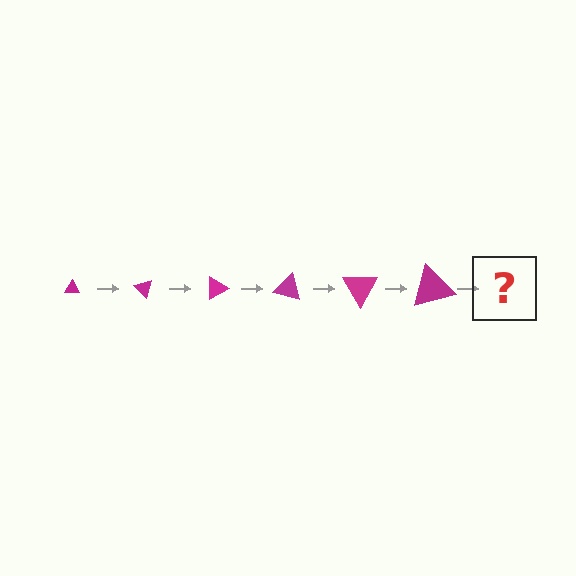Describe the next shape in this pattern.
It should be a triangle, larger than the previous one and rotated 270 degrees from the start.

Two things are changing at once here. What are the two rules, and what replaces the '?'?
The two rules are that the triangle grows larger each step and it rotates 45 degrees each step. The '?' should be a triangle, larger than the previous one and rotated 270 degrees from the start.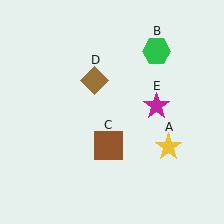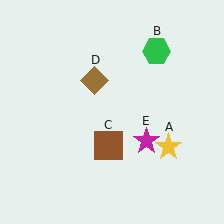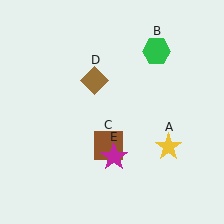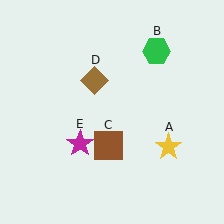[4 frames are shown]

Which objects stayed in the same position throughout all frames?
Yellow star (object A) and green hexagon (object B) and brown square (object C) and brown diamond (object D) remained stationary.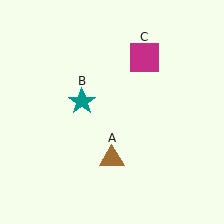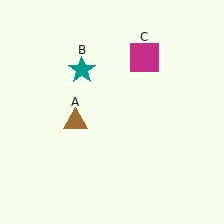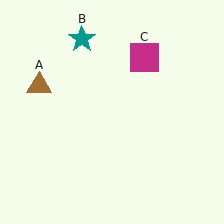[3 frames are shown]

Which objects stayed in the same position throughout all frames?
Magenta square (object C) remained stationary.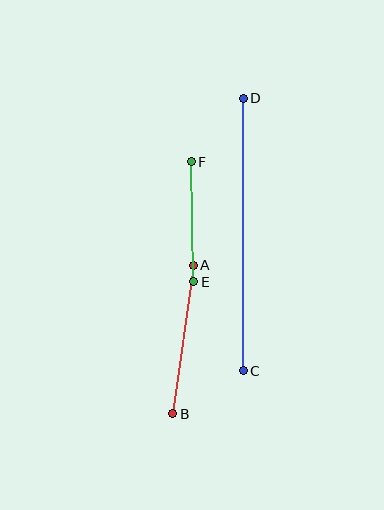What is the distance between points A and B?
The distance is approximately 150 pixels.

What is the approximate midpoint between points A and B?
The midpoint is at approximately (183, 340) pixels.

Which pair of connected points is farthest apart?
Points C and D are farthest apart.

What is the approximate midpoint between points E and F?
The midpoint is at approximately (192, 222) pixels.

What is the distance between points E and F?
The distance is approximately 120 pixels.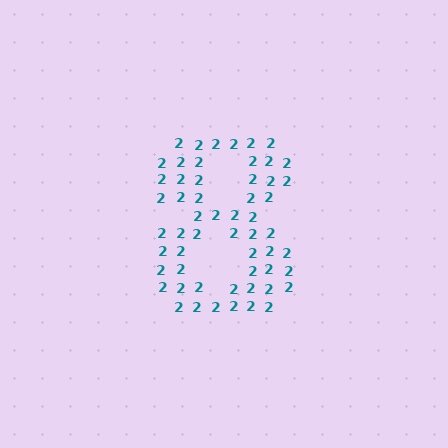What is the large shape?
The large shape is the digit 8.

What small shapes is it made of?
It is made of small digit 2's.